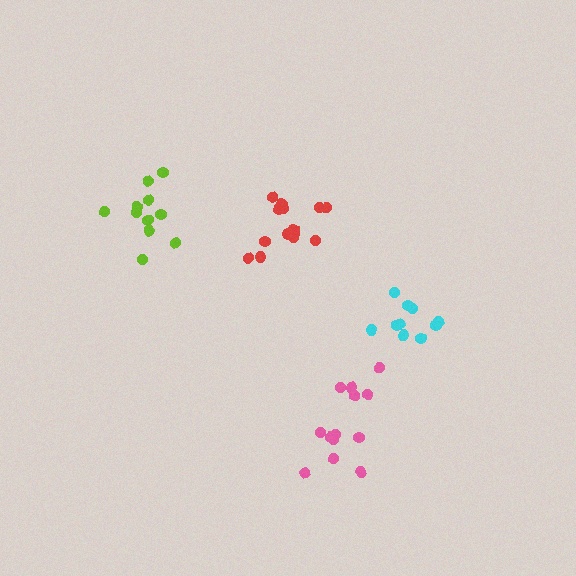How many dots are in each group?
Group 1: 11 dots, Group 2: 13 dots, Group 3: 10 dots, Group 4: 14 dots (48 total).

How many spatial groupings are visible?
There are 4 spatial groupings.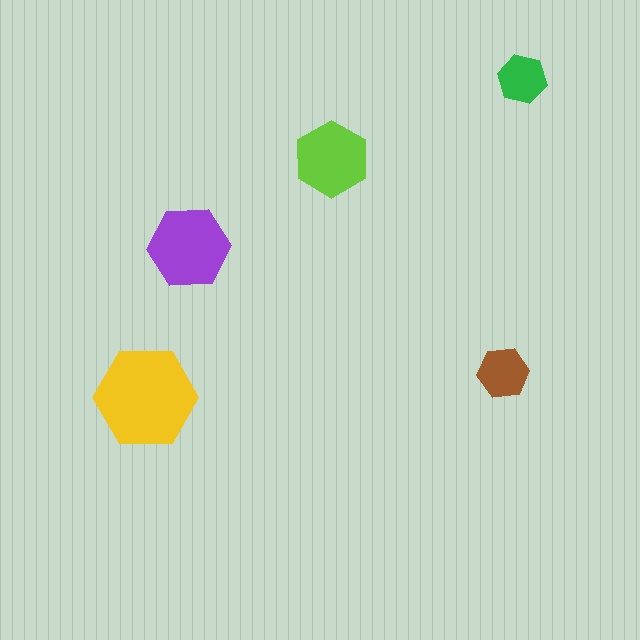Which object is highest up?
The green hexagon is topmost.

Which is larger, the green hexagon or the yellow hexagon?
The yellow one.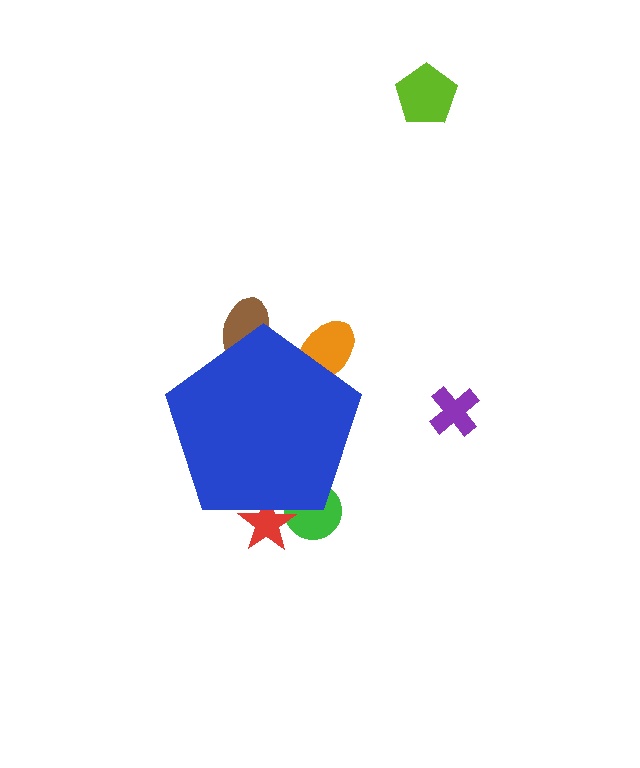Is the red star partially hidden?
Yes, the red star is partially hidden behind the blue pentagon.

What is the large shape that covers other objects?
A blue pentagon.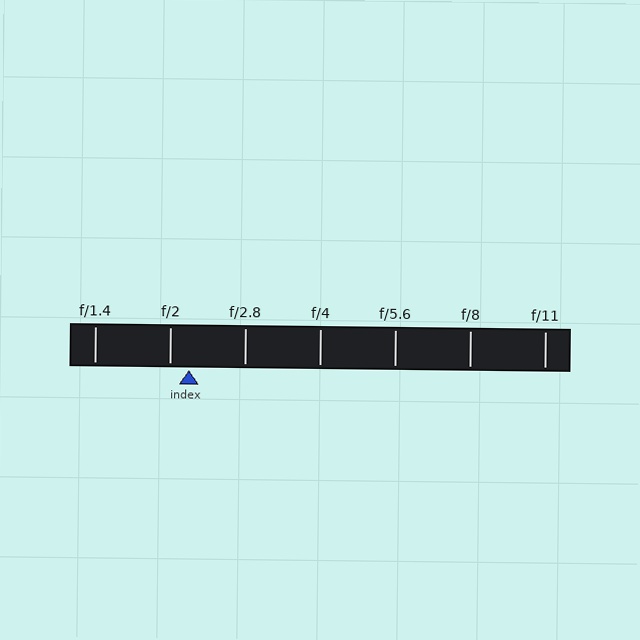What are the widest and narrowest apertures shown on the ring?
The widest aperture shown is f/1.4 and the narrowest is f/11.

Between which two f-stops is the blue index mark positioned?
The index mark is between f/2 and f/2.8.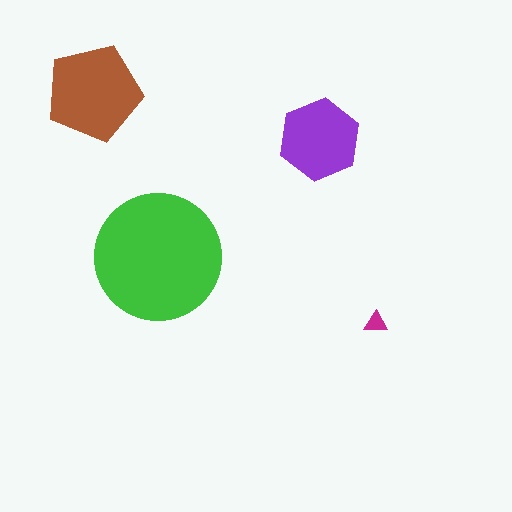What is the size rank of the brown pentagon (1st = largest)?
2nd.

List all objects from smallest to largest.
The magenta triangle, the purple hexagon, the brown pentagon, the green circle.